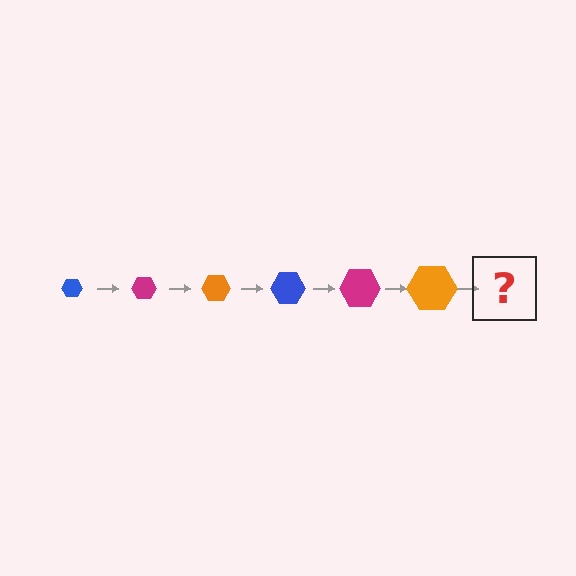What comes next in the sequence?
The next element should be a blue hexagon, larger than the previous one.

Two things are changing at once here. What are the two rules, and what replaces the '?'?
The two rules are that the hexagon grows larger each step and the color cycles through blue, magenta, and orange. The '?' should be a blue hexagon, larger than the previous one.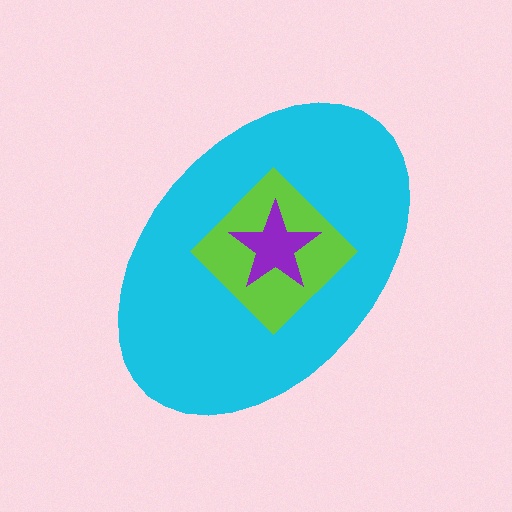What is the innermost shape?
The purple star.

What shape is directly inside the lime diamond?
The purple star.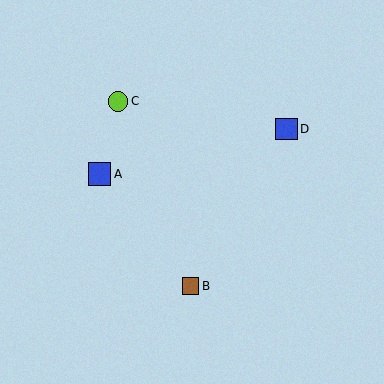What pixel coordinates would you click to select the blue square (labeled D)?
Click at (286, 129) to select the blue square D.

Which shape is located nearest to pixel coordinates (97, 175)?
The blue square (labeled A) at (99, 174) is nearest to that location.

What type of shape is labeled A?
Shape A is a blue square.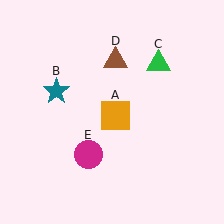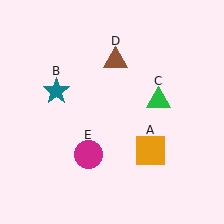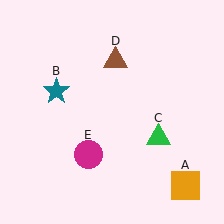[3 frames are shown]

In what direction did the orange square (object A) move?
The orange square (object A) moved down and to the right.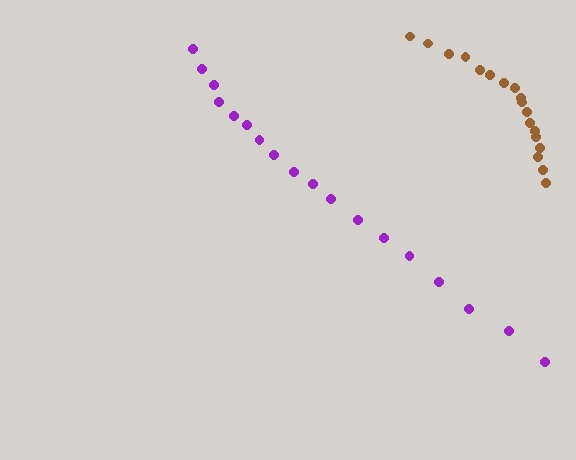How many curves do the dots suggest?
There are 2 distinct paths.